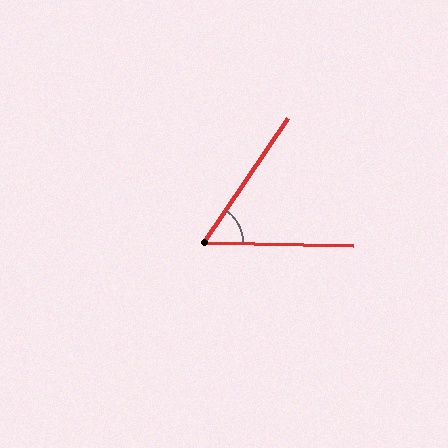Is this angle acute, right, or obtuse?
It is acute.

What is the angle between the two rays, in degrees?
Approximately 57 degrees.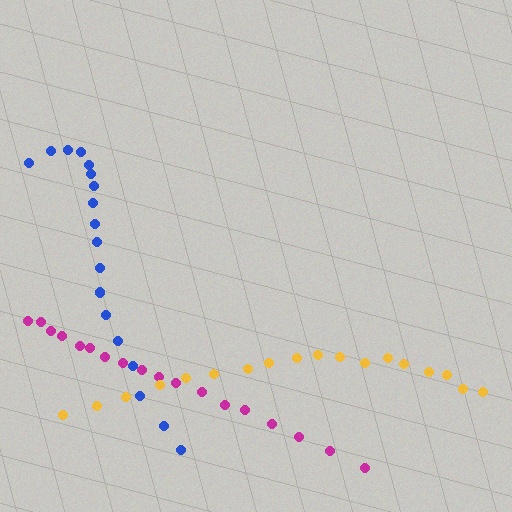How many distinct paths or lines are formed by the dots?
There are 3 distinct paths.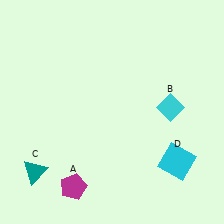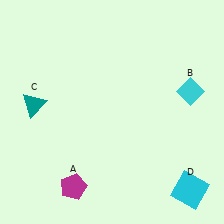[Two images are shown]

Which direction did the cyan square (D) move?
The cyan square (D) moved down.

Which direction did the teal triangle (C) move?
The teal triangle (C) moved up.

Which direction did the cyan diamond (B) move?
The cyan diamond (B) moved right.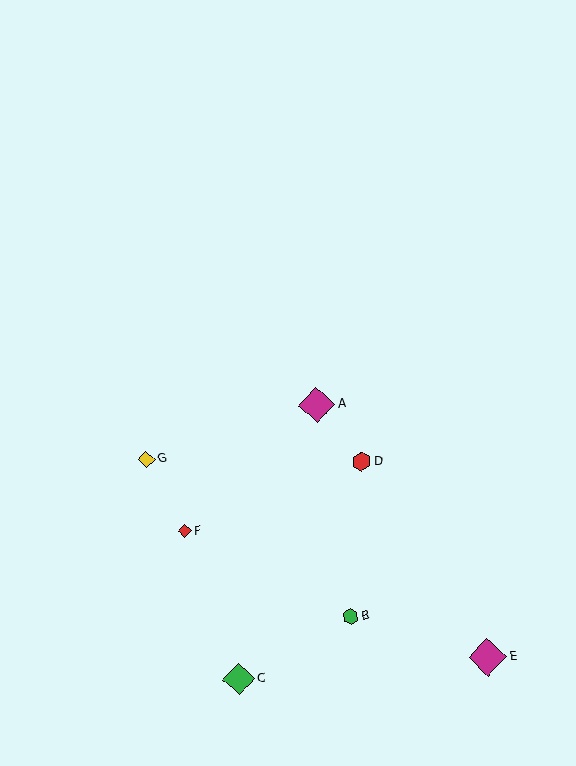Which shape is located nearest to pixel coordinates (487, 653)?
The magenta diamond (labeled E) at (488, 657) is nearest to that location.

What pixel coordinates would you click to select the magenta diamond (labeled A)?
Click at (317, 405) to select the magenta diamond A.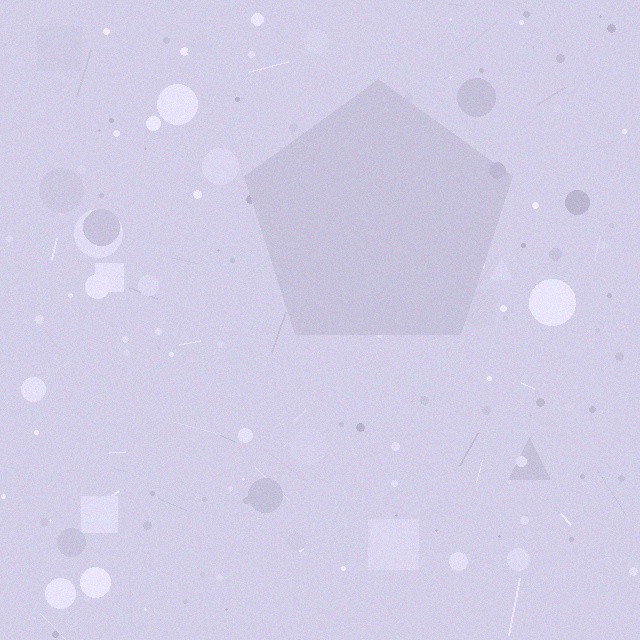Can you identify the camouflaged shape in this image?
The camouflaged shape is a pentagon.